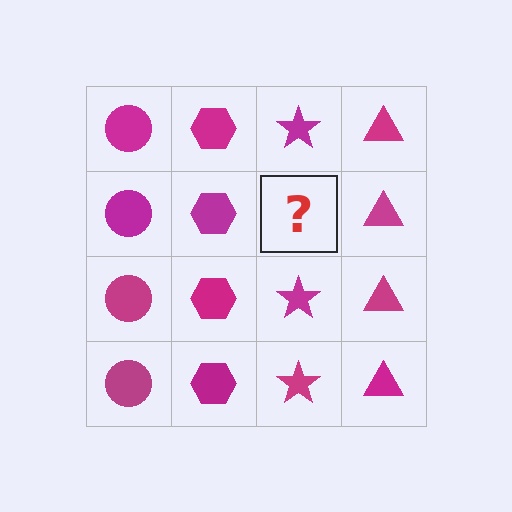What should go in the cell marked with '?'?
The missing cell should contain a magenta star.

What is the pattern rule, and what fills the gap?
The rule is that each column has a consistent shape. The gap should be filled with a magenta star.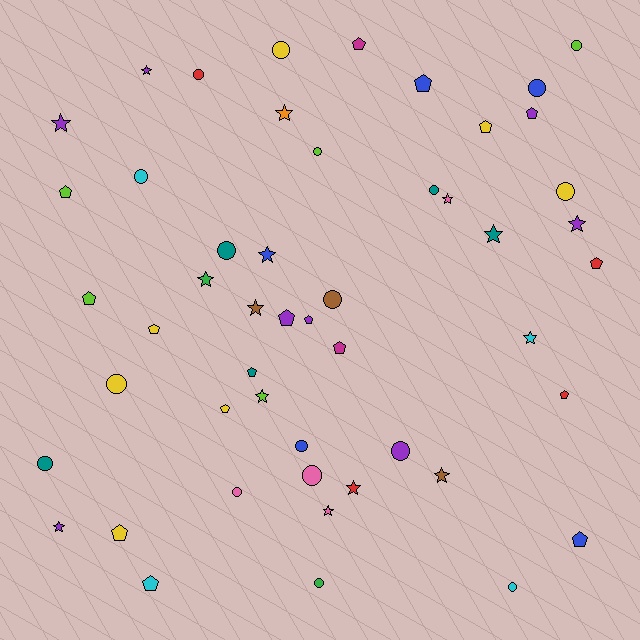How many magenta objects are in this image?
There are 2 magenta objects.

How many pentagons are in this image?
There are 17 pentagons.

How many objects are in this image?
There are 50 objects.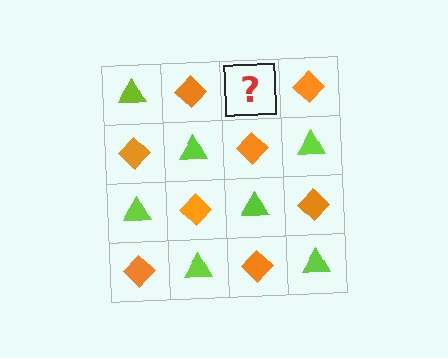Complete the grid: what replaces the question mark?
The question mark should be replaced with a lime triangle.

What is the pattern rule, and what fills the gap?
The rule is that it alternates lime triangle and orange diamond in a checkerboard pattern. The gap should be filled with a lime triangle.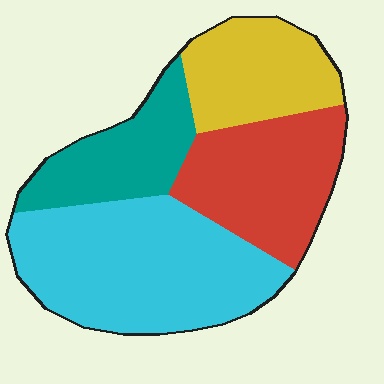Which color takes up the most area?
Cyan, at roughly 40%.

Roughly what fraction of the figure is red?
Red takes up about one quarter (1/4) of the figure.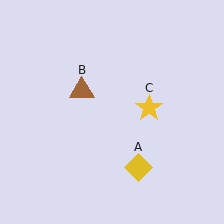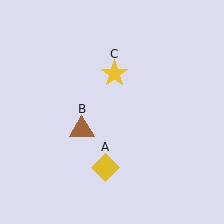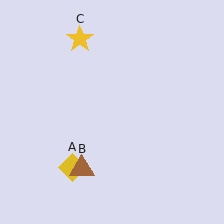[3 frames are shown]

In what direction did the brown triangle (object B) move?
The brown triangle (object B) moved down.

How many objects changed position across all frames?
3 objects changed position: yellow diamond (object A), brown triangle (object B), yellow star (object C).